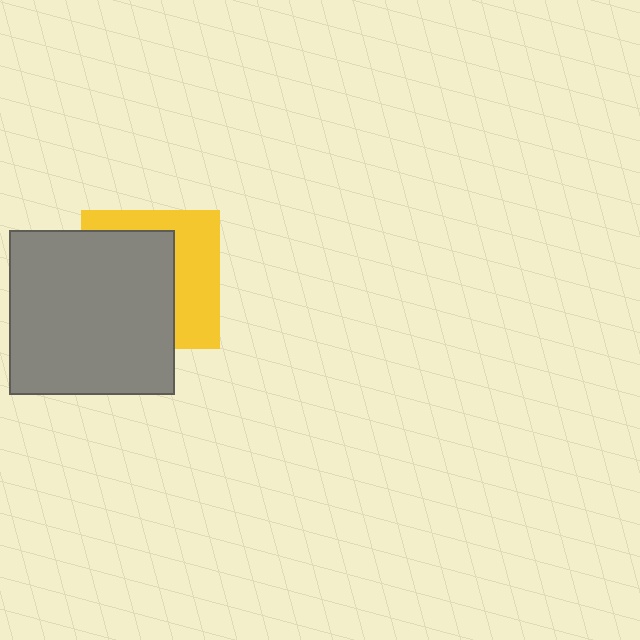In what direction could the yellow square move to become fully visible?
The yellow square could move right. That would shift it out from behind the gray square entirely.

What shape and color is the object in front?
The object in front is a gray square.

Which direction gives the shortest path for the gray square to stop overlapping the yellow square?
Moving left gives the shortest separation.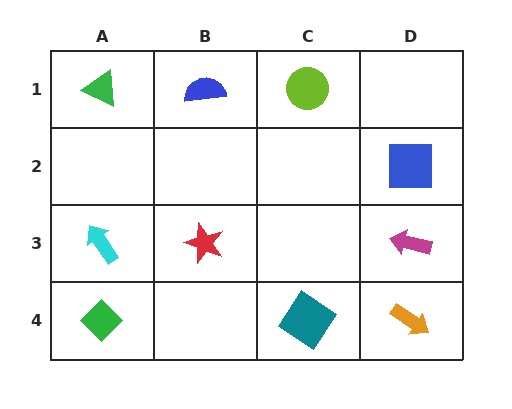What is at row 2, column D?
A blue square.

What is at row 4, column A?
A green diamond.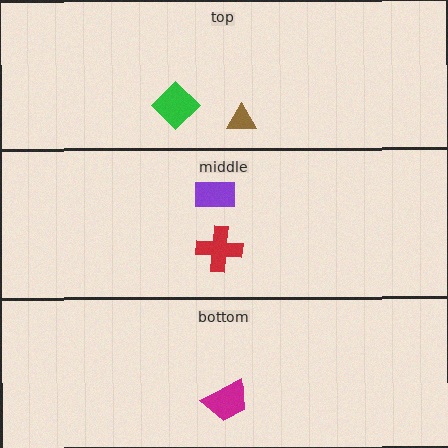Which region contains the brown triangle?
The top region.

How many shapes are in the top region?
2.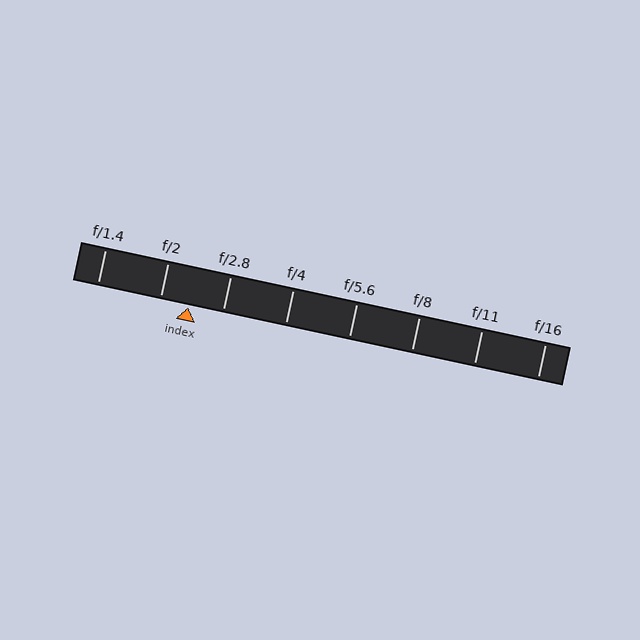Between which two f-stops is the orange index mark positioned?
The index mark is between f/2 and f/2.8.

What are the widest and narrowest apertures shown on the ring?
The widest aperture shown is f/1.4 and the narrowest is f/16.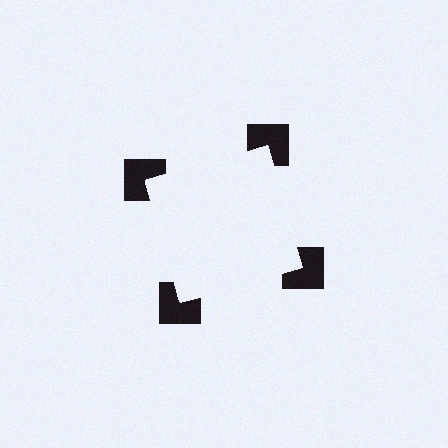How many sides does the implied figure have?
4 sides.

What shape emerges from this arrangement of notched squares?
An illusory square — its edges are inferred from the aligned wedge cuts in the notched squares, not physically drawn.